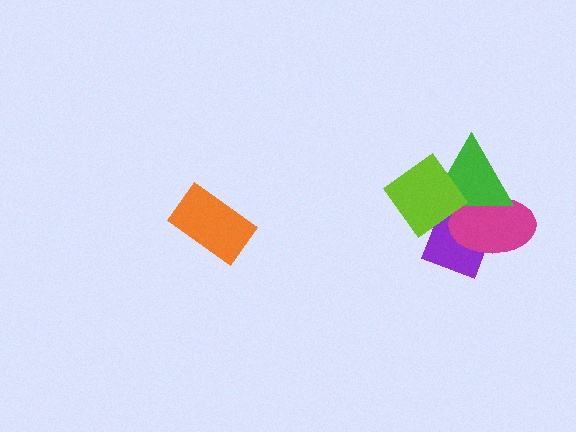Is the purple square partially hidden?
Yes, it is partially covered by another shape.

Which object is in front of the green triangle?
The lime diamond is in front of the green triangle.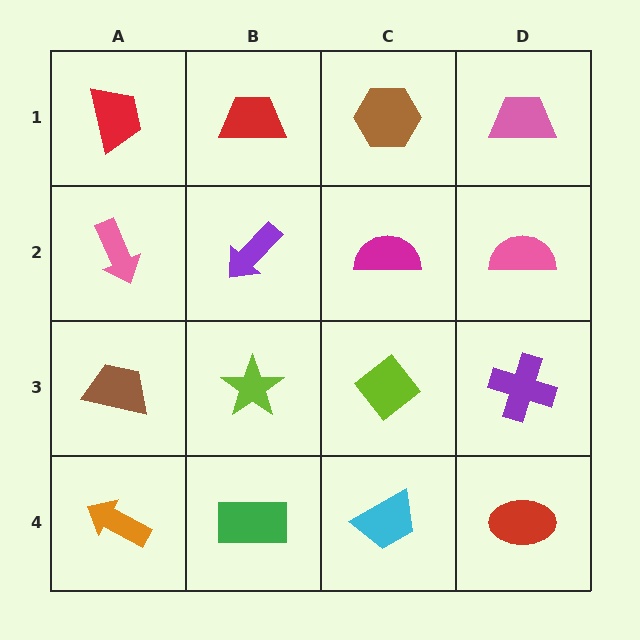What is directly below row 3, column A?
An orange arrow.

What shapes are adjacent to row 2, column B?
A red trapezoid (row 1, column B), a lime star (row 3, column B), a pink arrow (row 2, column A), a magenta semicircle (row 2, column C).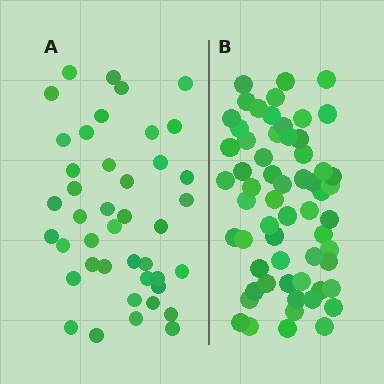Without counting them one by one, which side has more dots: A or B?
Region B (the right region) has more dots.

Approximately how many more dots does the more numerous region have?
Region B has approximately 20 more dots than region A.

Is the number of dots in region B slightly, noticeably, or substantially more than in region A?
Region B has noticeably more, but not dramatically so. The ratio is roughly 1.4 to 1.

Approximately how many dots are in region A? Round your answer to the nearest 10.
About 40 dots. (The exact count is 42, which rounds to 40.)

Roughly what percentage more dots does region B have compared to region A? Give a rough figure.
About 45% more.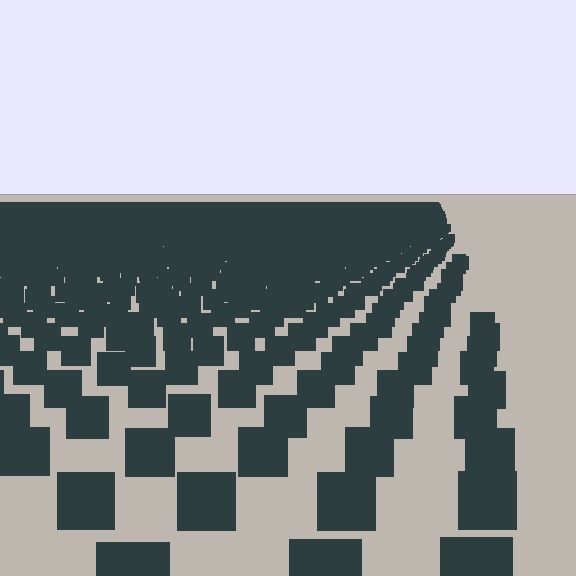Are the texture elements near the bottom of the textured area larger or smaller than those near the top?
Larger. Near the bottom, elements are closer to the viewer and appear at a bigger on-screen size.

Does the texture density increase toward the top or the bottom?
Density increases toward the top.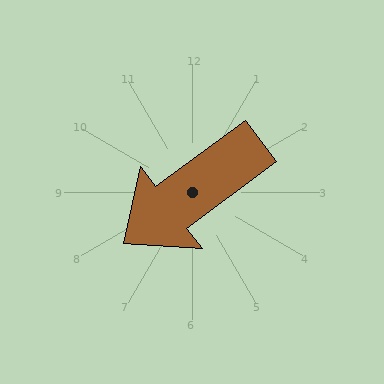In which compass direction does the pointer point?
Southwest.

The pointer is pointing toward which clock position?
Roughly 8 o'clock.